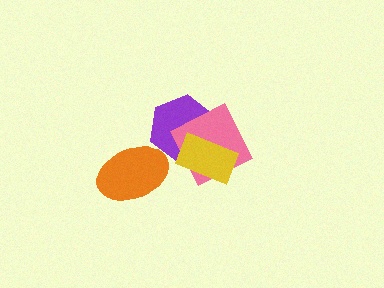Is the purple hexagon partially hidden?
Yes, it is partially covered by another shape.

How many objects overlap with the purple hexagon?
2 objects overlap with the purple hexagon.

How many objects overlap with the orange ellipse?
0 objects overlap with the orange ellipse.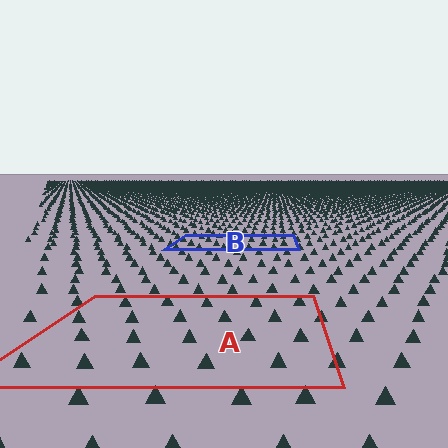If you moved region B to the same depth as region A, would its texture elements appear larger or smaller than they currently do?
They would appear larger. At a closer depth, the same texture elements are projected at a bigger on-screen size.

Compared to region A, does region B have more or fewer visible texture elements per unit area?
Region B has more texture elements per unit area — they are packed more densely because it is farther away.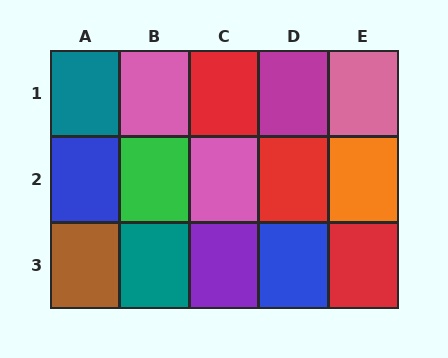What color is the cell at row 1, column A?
Teal.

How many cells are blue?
2 cells are blue.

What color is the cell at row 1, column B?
Pink.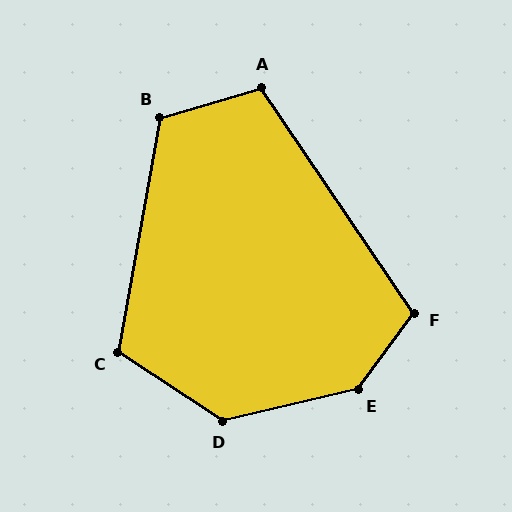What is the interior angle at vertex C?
Approximately 113 degrees (obtuse).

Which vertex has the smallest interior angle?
A, at approximately 108 degrees.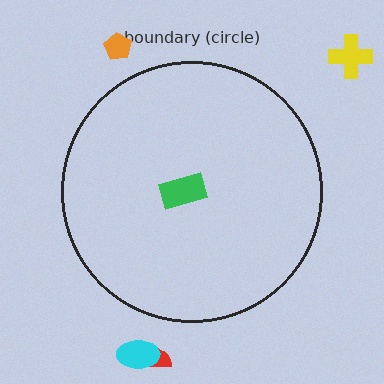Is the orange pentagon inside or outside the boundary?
Outside.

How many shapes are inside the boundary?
1 inside, 4 outside.